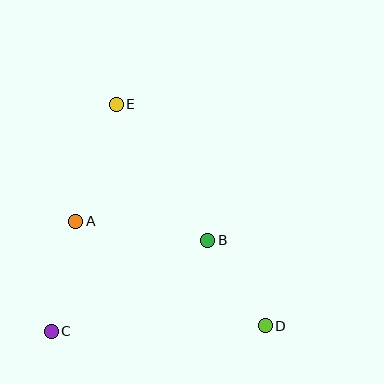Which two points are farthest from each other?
Points D and E are farthest from each other.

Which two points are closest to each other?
Points B and D are closest to each other.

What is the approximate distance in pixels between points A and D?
The distance between A and D is approximately 216 pixels.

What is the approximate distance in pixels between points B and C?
The distance between B and C is approximately 181 pixels.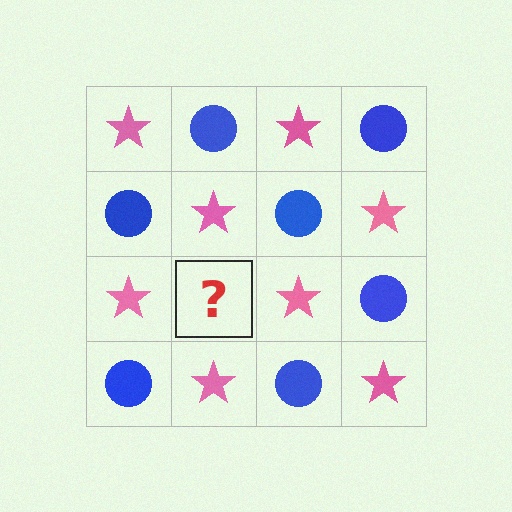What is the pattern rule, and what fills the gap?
The rule is that it alternates pink star and blue circle in a checkerboard pattern. The gap should be filled with a blue circle.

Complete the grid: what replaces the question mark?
The question mark should be replaced with a blue circle.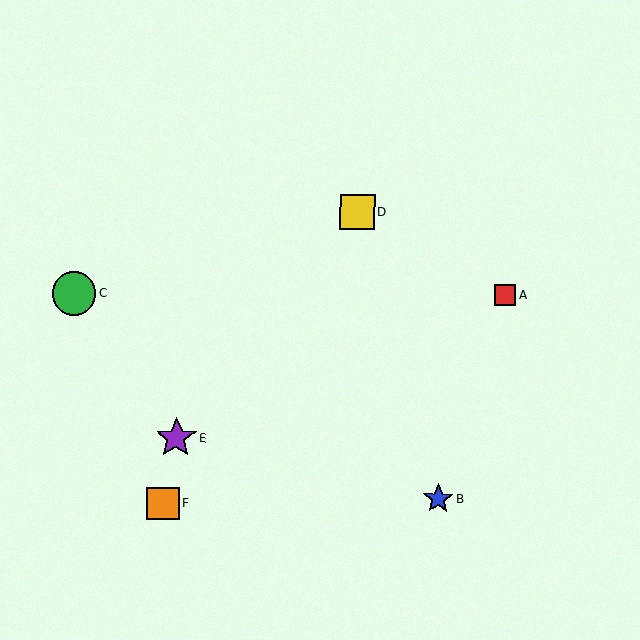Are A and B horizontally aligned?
No, A is at y≈295 and B is at y≈498.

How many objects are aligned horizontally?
2 objects (A, C) are aligned horizontally.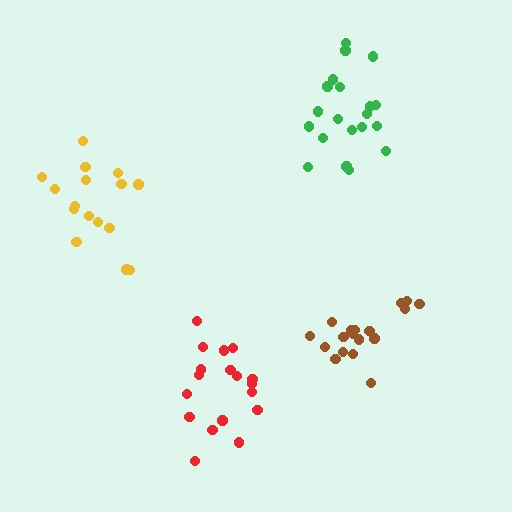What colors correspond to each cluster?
The clusters are colored: yellow, green, brown, red.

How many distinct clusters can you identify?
There are 4 distinct clusters.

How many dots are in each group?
Group 1: 16 dots, Group 2: 20 dots, Group 3: 18 dots, Group 4: 18 dots (72 total).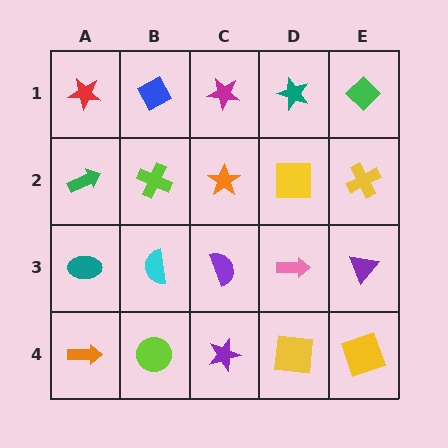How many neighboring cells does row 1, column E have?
2.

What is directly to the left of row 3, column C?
A cyan semicircle.